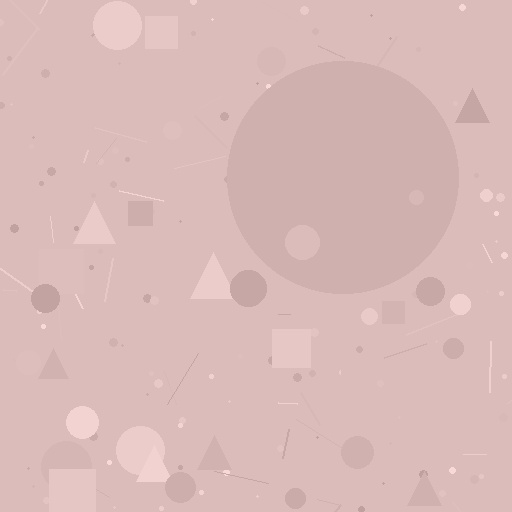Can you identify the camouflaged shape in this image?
The camouflaged shape is a circle.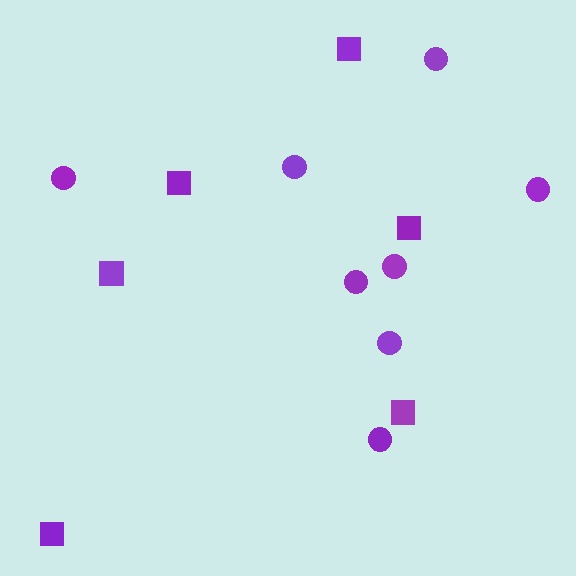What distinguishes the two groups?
There are 2 groups: one group of circles (8) and one group of squares (6).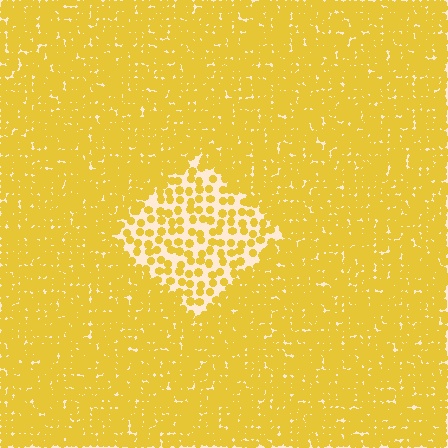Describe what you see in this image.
The image contains small yellow elements arranged at two different densities. A diamond-shaped region is visible where the elements are less densely packed than the surrounding area.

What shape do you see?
I see a diamond.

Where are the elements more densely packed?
The elements are more densely packed outside the diamond boundary.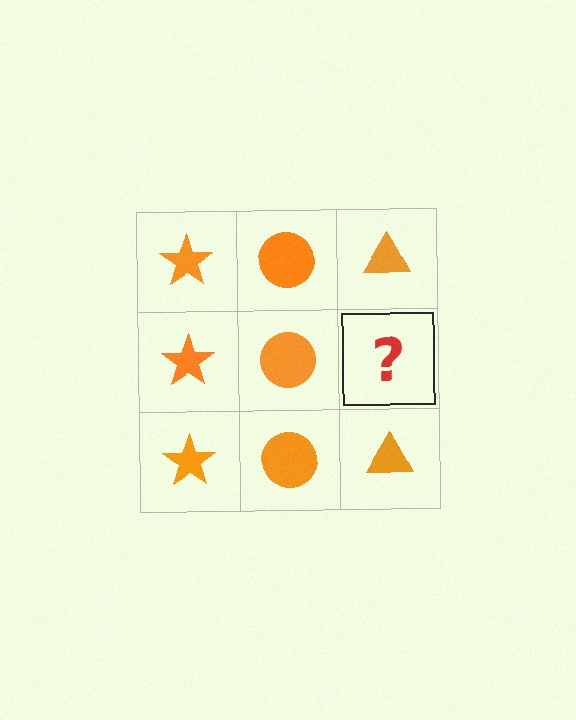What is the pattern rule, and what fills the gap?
The rule is that each column has a consistent shape. The gap should be filled with an orange triangle.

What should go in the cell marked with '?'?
The missing cell should contain an orange triangle.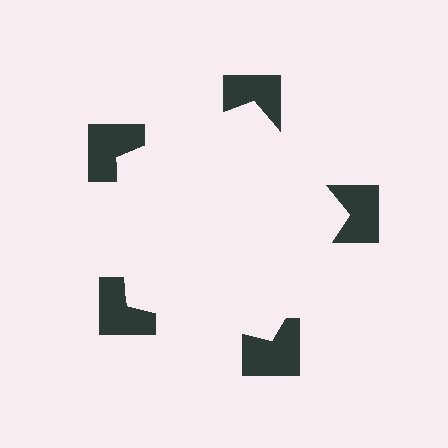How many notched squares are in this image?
There are 5 — one at each vertex of the illusory pentagon.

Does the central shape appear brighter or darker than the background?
It typically appears slightly brighter than the background, even though no actual brightness change is drawn.